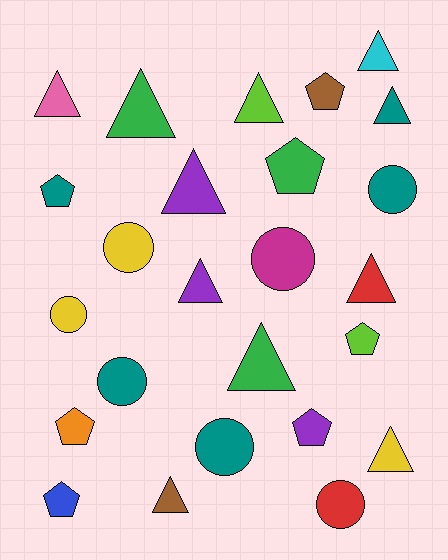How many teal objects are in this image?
There are 5 teal objects.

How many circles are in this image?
There are 7 circles.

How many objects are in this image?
There are 25 objects.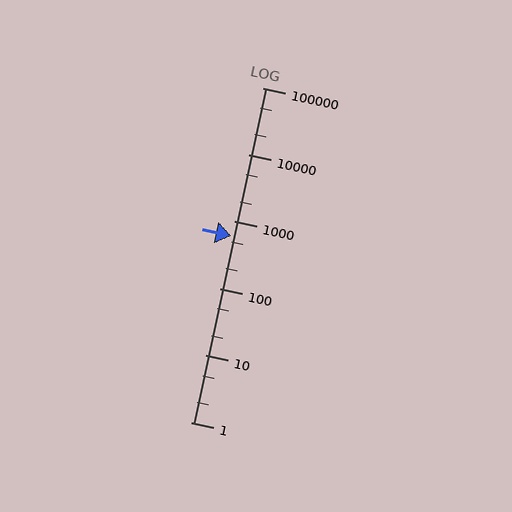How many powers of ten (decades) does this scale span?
The scale spans 5 decades, from 1 to 100000.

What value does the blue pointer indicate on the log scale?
The pointer indicates approximately 610.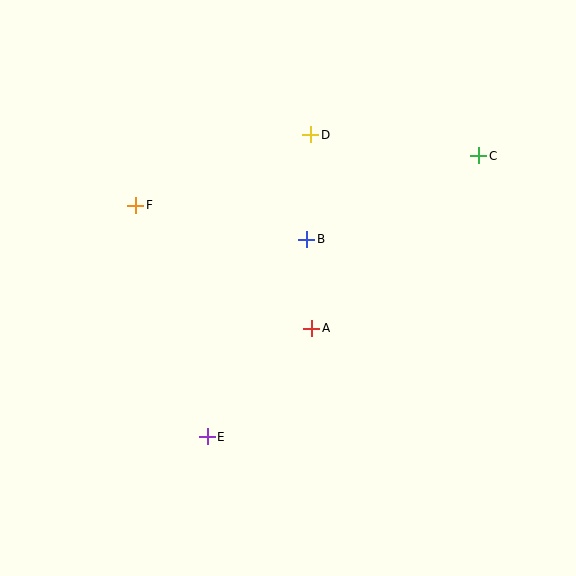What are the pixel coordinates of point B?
Point B is at (307, 239).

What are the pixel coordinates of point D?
Point D is at (311, 135).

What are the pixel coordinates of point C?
Point C is at (479, 156).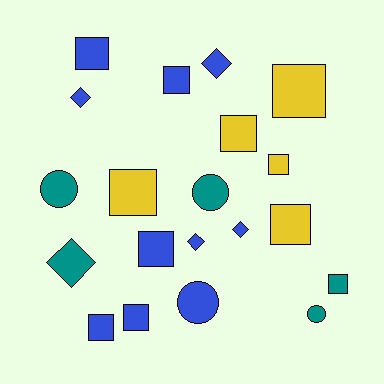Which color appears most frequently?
Blue, with 10 objects.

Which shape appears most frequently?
Square, with 11 objects.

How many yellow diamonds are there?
There are no yellow diamonds.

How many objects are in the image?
There are 20 objects.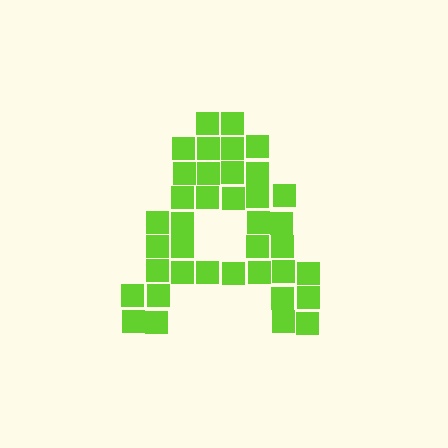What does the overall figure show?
The overall figure shows the letter A.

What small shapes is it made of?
It is made of small squares.